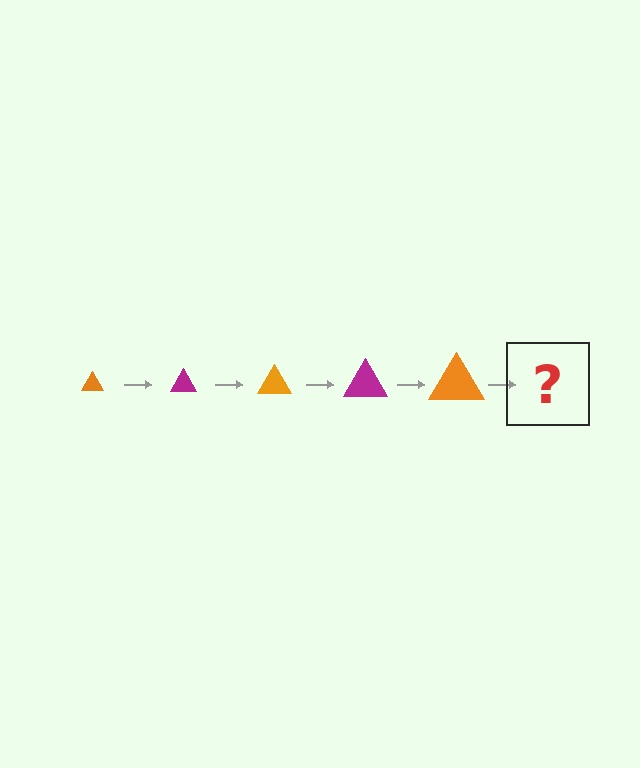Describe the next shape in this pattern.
It should be a magenta triangle, larger than the previous one.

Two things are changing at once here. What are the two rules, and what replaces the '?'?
The two rules are that the triangle grows larger each step and the color cycles through orange and magenta. The '?' should be a magenta triangle, larger than the previous one.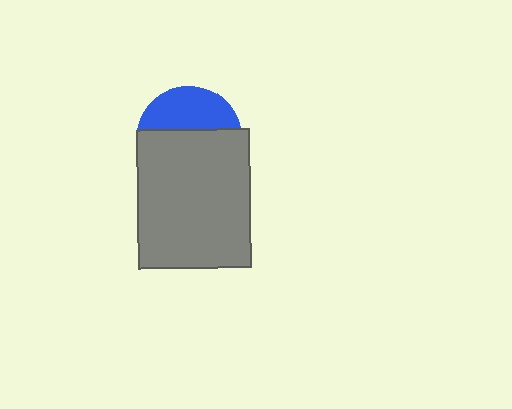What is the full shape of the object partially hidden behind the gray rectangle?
The partially hidden object is a blue circle.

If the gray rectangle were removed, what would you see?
You would see the complete blue circle.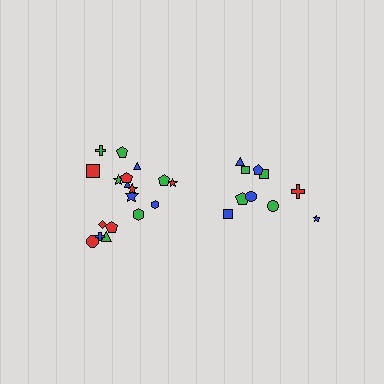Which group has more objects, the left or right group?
The left group.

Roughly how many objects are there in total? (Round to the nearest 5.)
Roughly 30 objects in total.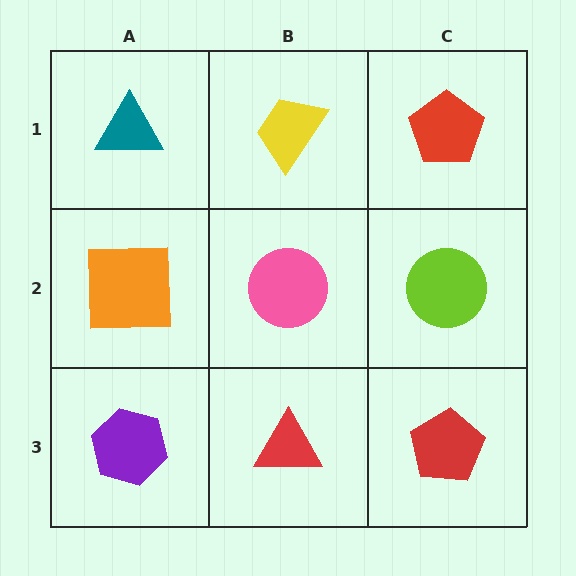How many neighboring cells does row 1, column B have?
3.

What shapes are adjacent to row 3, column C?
A lime circle (row 2, column C), a red triangle (row 3, column B).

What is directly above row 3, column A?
An orange square.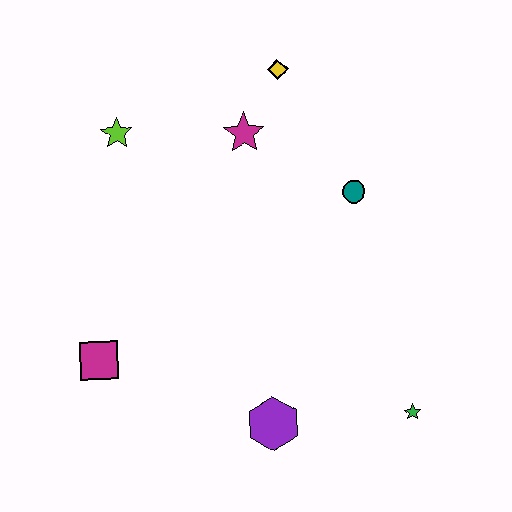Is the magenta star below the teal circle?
No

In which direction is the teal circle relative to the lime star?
The teal circle is to the right of the lime star.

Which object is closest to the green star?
The purple hexagon is closest to the green star.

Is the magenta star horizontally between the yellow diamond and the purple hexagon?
No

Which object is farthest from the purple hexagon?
The yellow diamond is farthest from the purple hexagon.